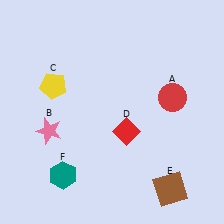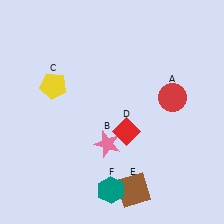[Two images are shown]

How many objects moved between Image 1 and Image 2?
3 objects moved between the two images.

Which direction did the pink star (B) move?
The pink star (B) moved right.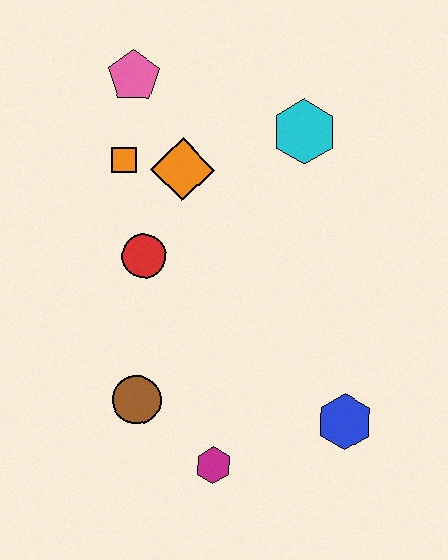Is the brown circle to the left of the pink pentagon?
No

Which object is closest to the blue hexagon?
The magenta hexagon is closest to the blue hexagon.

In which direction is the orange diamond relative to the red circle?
The orange diamond is above the red circle.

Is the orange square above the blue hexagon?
Yes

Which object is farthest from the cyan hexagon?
The magenta hexagon is farthest from the cyan hexagon.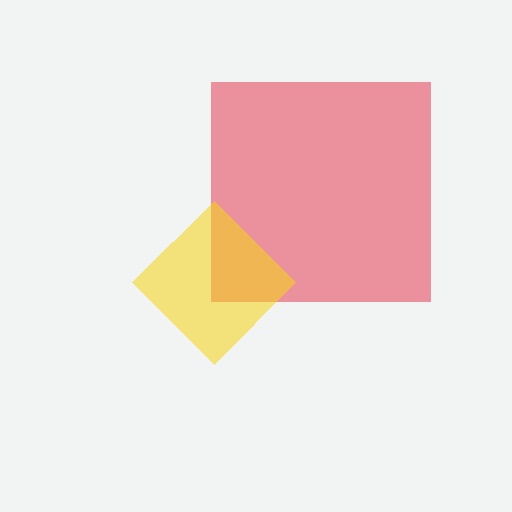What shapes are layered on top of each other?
The layered shapes are: a red square, a yellow diamond.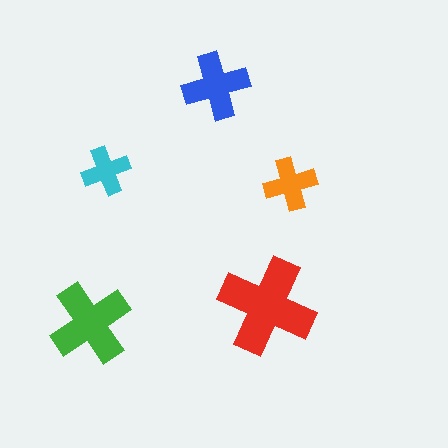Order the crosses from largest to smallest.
the red one, the green one, the blue one, the orange one, the cyan one.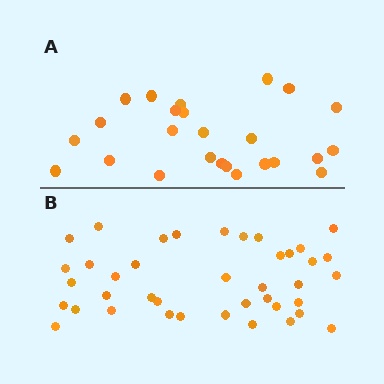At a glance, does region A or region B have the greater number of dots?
Region B (the bottom region) has more dots.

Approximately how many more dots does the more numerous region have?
Region B has approximately 15 more dots than region A.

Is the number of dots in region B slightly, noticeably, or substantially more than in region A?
Region B has substantially more. The ratio is roughly 1.6 to 1.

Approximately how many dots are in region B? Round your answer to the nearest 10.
About 40 dots.